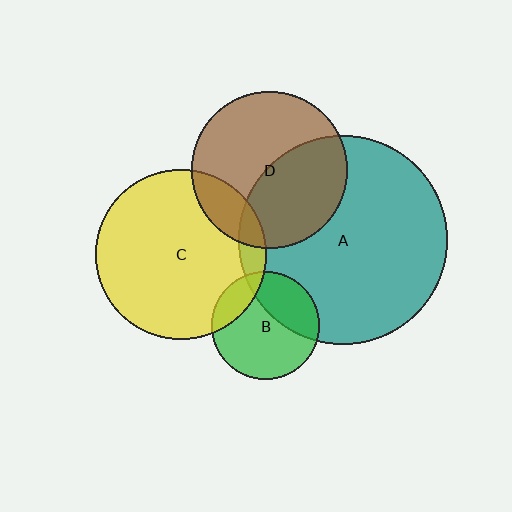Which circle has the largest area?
Circle A (teal).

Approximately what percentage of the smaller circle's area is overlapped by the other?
Approximately 10%.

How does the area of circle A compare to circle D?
Approximately 1.8 times.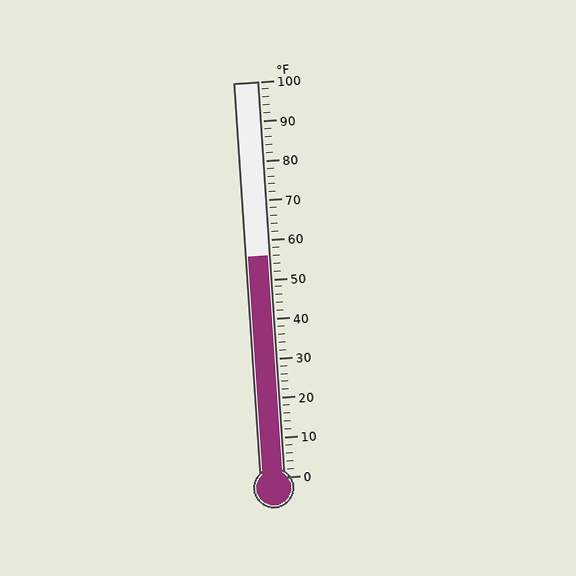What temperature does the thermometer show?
The thermometer shows approximately 56°F.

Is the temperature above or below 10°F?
The temperature is above 10°F.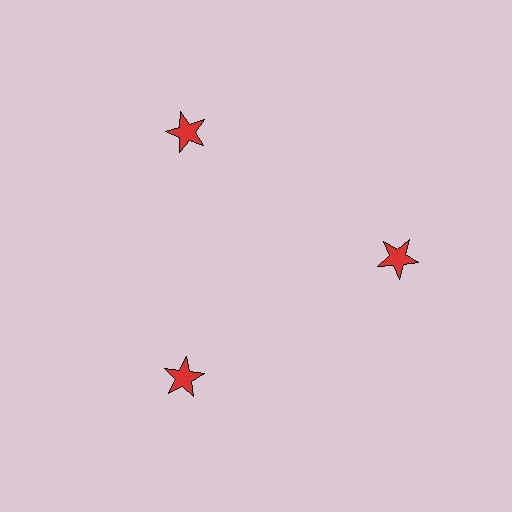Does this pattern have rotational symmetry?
Yes, this pattern has 3-fold rotational symmetry. It looks the same after rotating 120 degrees around the center.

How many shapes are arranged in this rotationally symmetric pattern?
There are 3 shapes, arranged in 3 groups of 1.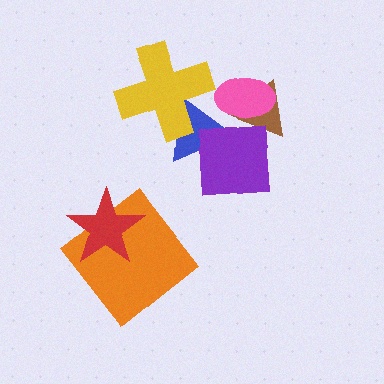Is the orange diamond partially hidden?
Yes, it is partially covered by another shape.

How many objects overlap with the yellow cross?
1 object overlaps with the yellow cross.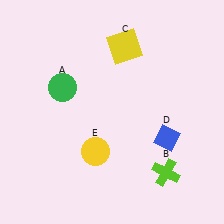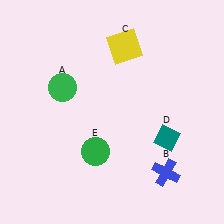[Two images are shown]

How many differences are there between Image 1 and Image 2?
There are 3 differences between the two images.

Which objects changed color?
B changed from lime to blue. D changed from blue to teal. E changed from yellow to green.